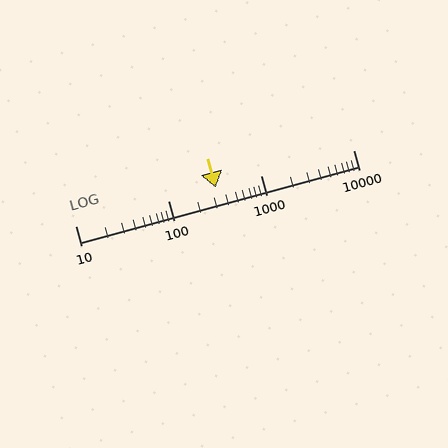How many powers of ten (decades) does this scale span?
The scale spans 3 decades, from 10 to 10000.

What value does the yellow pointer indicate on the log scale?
The pointer indicates approximately 330.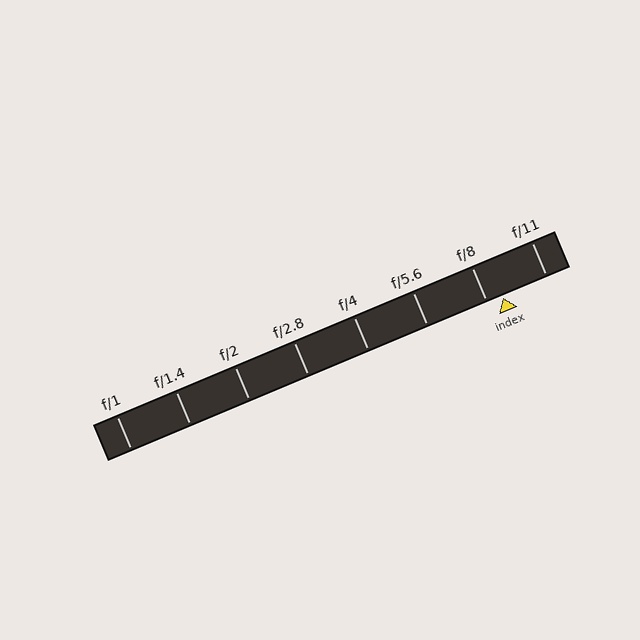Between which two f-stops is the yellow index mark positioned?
The index mark is between f/8 and f/11.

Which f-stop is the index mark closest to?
The index mark is closest to f/8.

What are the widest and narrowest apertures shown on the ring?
The widest aperture shown is f/1 and the narrowest is f/11.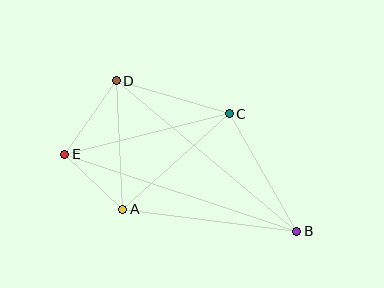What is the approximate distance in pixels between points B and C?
The distance between B and C is approximately 135 pixels.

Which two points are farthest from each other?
Points B and E are farthest from each other.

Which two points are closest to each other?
Points A and E are closest to each other.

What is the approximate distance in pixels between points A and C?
The distance between A and C is approximately 143 pixels.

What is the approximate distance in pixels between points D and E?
The distance between D and E is approximately 90 pixels.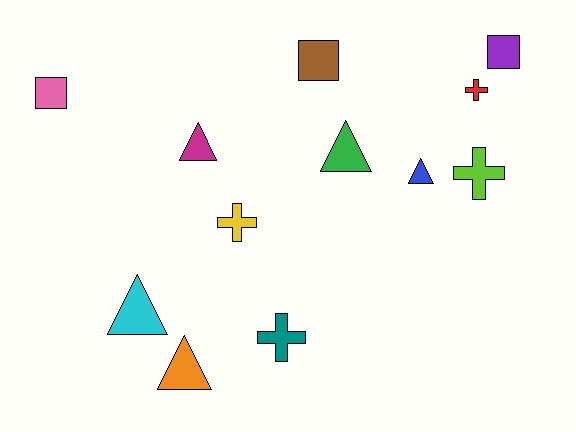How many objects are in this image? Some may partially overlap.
There are 12 objects.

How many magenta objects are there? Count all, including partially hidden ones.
There is 1 magenta object.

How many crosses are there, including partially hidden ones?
There are 4 crosses.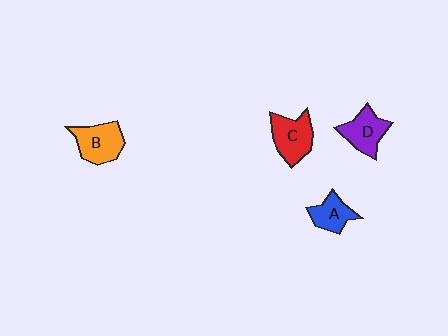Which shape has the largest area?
Shape B (orange).